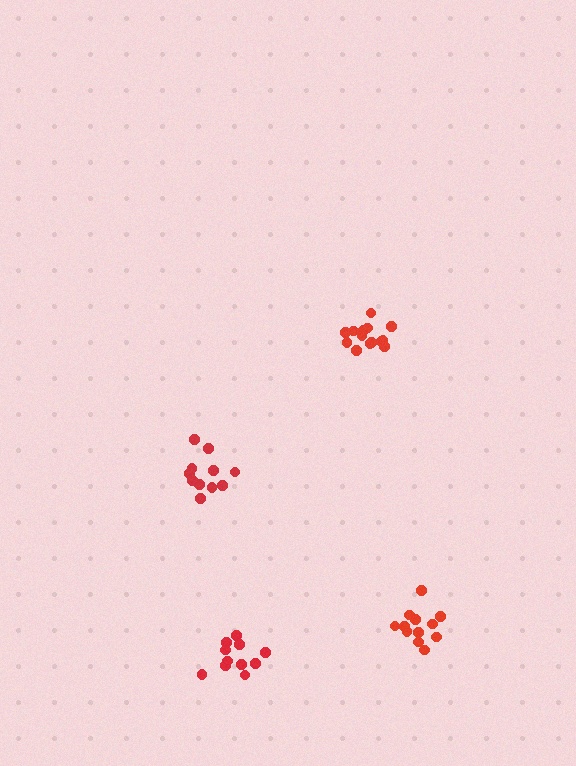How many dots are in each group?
Group 1: 14 dots, Group 2: 11 dots, Group 3: 11 dots, Group 4: 12 dots (48 total).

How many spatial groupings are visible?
There are 4 spatial groupings.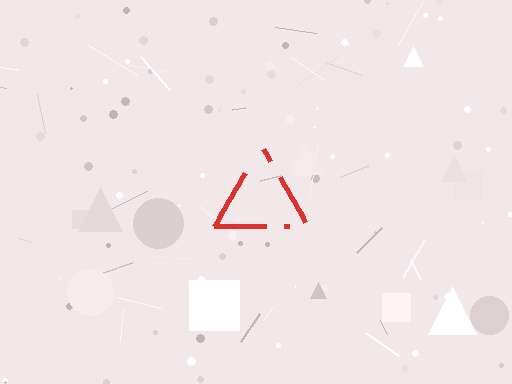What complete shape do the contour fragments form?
The contour fragments form a triangle.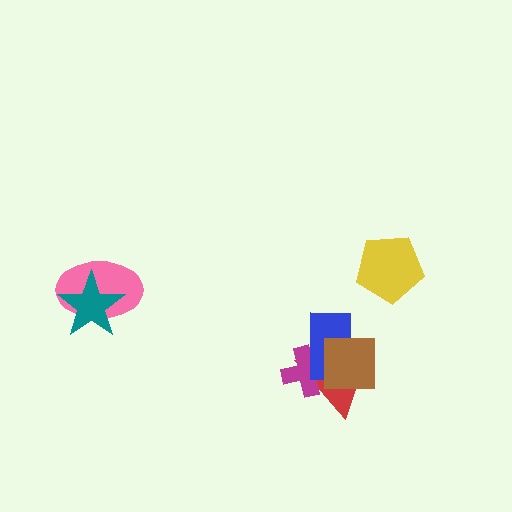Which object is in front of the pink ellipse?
The teal star is in front of the pink ellipse.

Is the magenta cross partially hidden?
Yes, it is partially covered by another shape.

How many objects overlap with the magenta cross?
3 objects overlap with the magenta cross.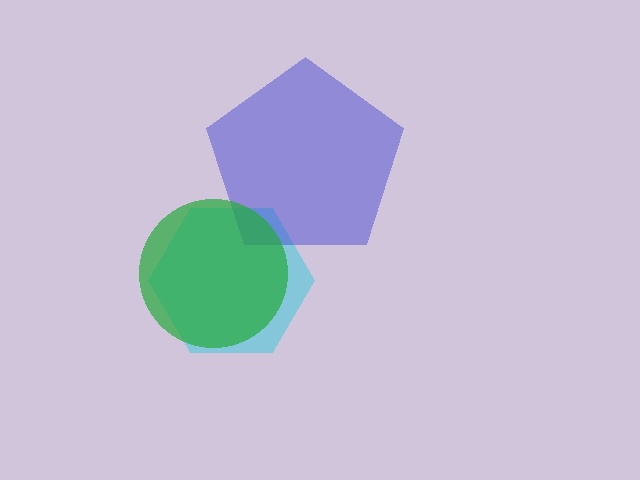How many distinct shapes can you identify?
There are 3 distinct shapes: a cyan hexagon, a blue pentagon, a green circle.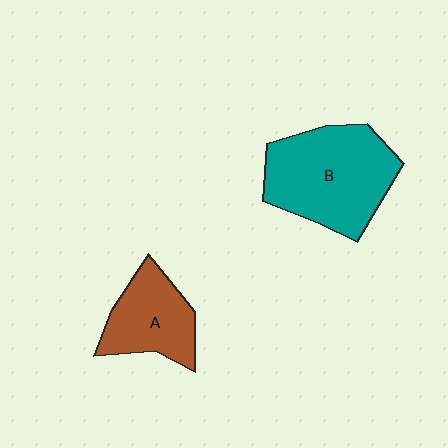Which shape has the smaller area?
Shape A (brown).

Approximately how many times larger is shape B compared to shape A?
Approximately 1.7 times.